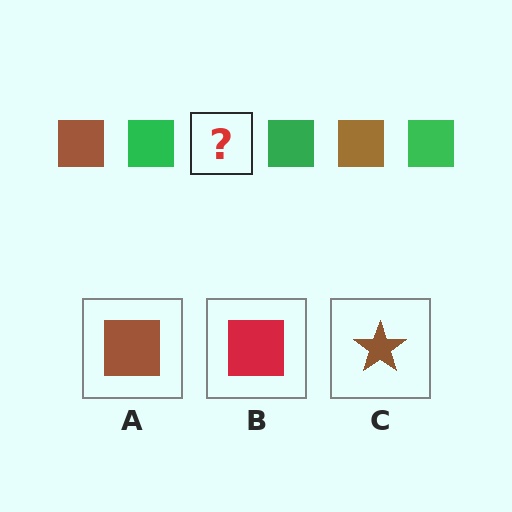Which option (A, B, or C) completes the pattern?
A.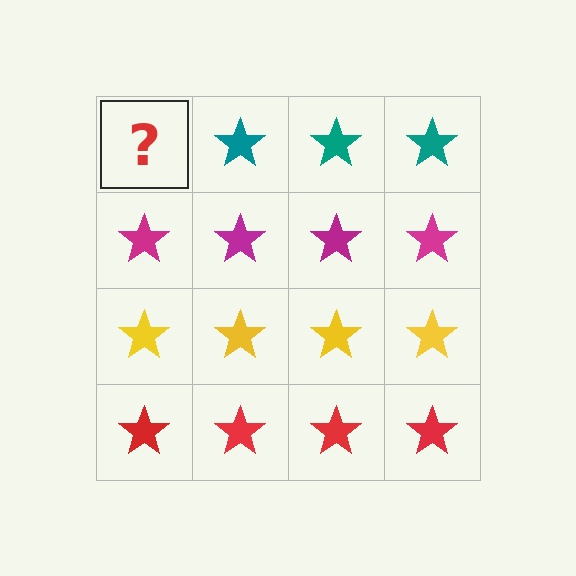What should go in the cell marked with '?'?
The missing cell should contain a teal star.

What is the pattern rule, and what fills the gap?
The rule is that each row has a consistent color. The gap should be filled with a teal star.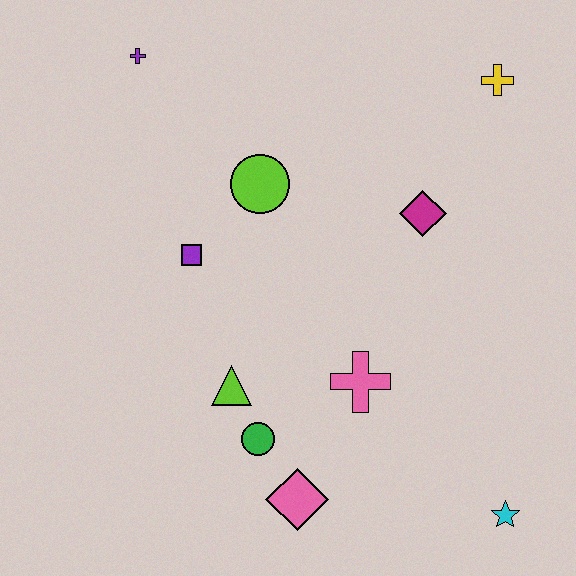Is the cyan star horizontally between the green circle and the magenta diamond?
No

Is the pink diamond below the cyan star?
No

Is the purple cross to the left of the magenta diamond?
Yes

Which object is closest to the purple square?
The lime circle is closest to the purple square.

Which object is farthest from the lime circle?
The cyan star is farthest from the lime circle.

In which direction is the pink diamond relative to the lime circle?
The pink diamond is below the lime circle.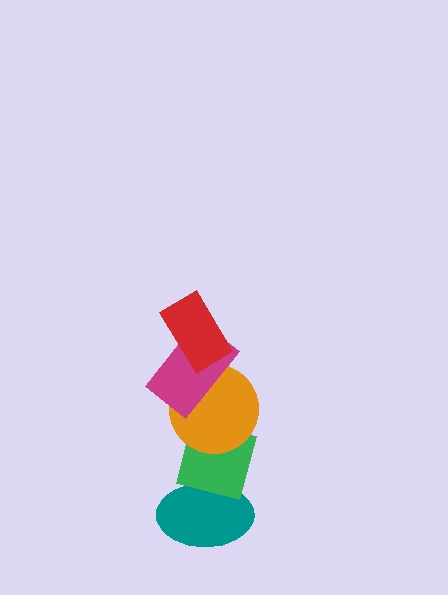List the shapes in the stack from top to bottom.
From top to bottom: the red rectangle, the magenta rectangle, the orange circle, the green square, the teal ellipse.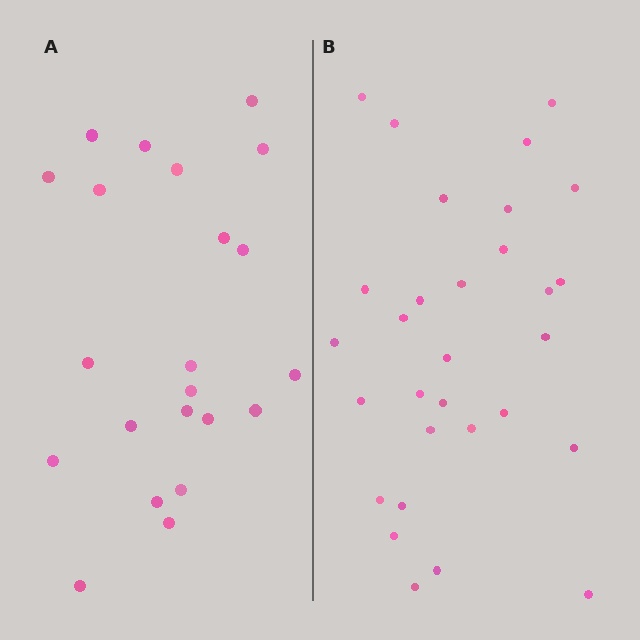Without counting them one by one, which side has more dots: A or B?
Region B (the right region) has more dots.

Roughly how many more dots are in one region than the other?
Region B has roughly 8 or so more dots than region A.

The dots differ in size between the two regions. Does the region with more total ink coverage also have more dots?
No. Region A has more total ink coverage because its dots are larger, but region B actually contains more individual dots. Total area can be misleading — the number of items is what matters here.